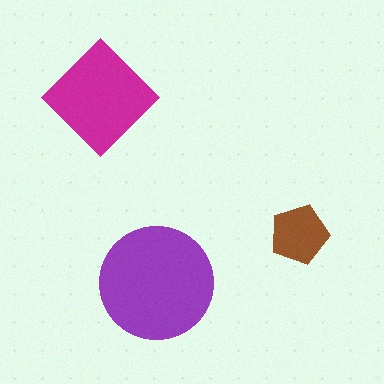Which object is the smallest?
The brown pentagon.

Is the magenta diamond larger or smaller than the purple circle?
Smaller.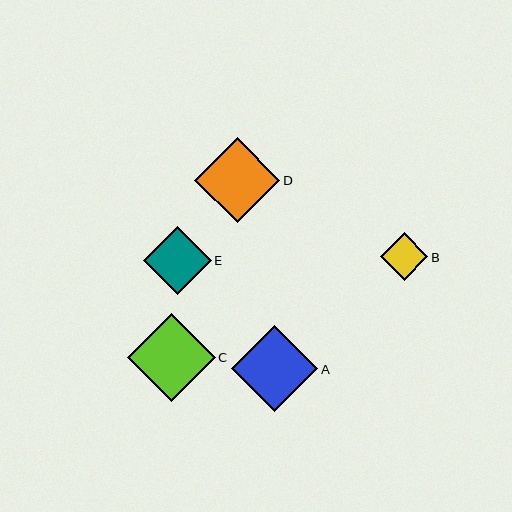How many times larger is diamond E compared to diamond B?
Diamond E is approximately 1.4 times the size of diamond B.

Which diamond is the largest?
Diamond C is the largest with a size of approximately 88 pixels.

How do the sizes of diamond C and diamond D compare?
Diamond C and diamond D are approximately the same size.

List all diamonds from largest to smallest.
From largest to smallest: C, A, D, E, B.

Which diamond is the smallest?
Diamond B is the smallest with a size of approximately 47 pixels.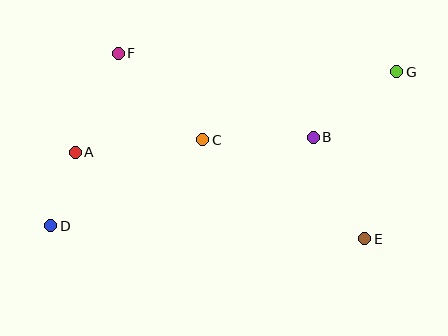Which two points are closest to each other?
Points A and D are closest to each other.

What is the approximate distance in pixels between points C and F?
The distance between C and F is approximately 121 pixels.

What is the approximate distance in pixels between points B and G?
The distance between B and G is approximately 106 pixels.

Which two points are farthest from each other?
Points D and G are farthest from each other.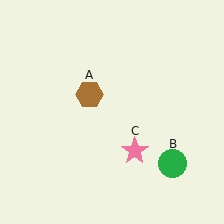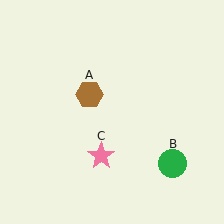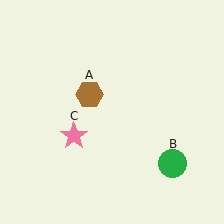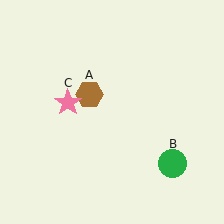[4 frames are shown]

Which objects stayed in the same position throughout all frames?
Brown hexagon (object A) and green circle (object B) remained stationary.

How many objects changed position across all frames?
1 object changed position: pink star (object C).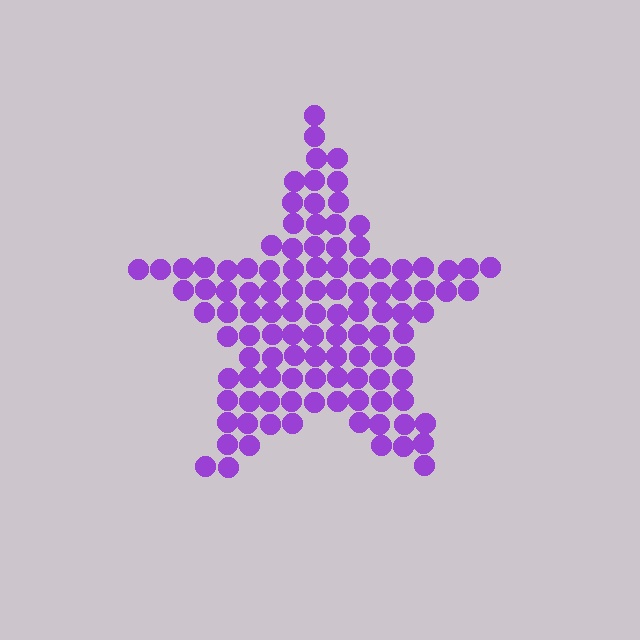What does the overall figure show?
The overall figure shows a star.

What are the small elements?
The small elements are circles.